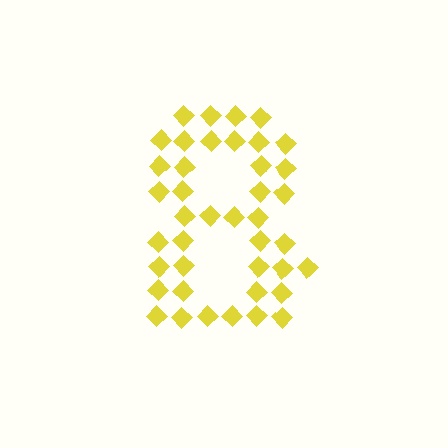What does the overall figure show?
The overall figure shows the digit 8.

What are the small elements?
The small elements are diamonds.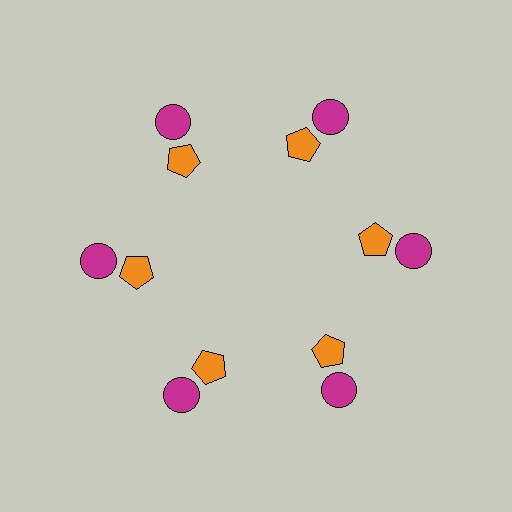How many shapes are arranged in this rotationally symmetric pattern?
There are 12 shapes, arranged in 6 groups of 2.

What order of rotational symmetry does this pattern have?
This pattern has 6-fold rotational symmetry.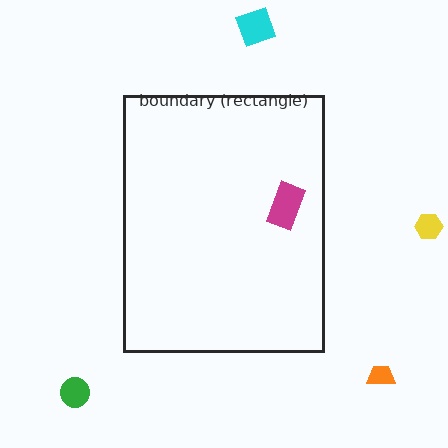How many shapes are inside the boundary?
1 inside, 4 outside.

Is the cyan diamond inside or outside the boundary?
Outside.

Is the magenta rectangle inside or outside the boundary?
Inside.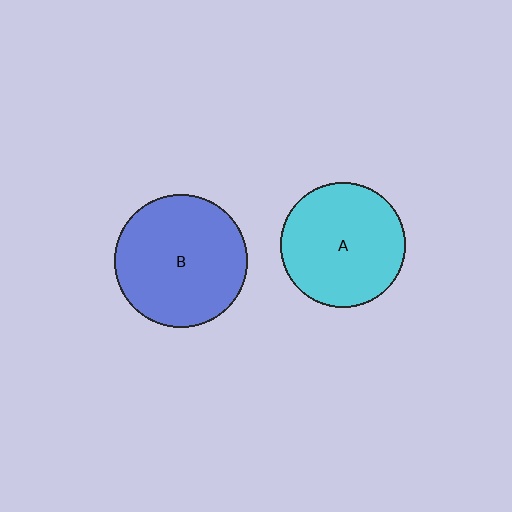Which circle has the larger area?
Circle B (blue).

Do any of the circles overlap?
No, none of the circles overlap.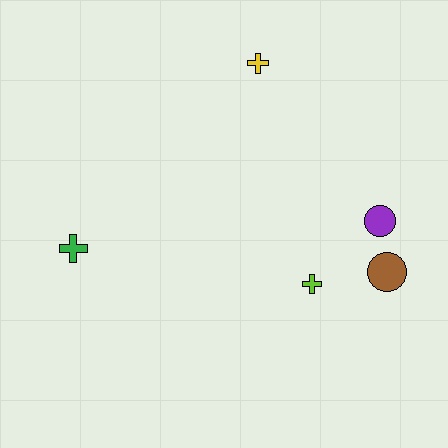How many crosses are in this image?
There are 3 crosses.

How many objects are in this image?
There are 5 objects.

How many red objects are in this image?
There are no red objects.